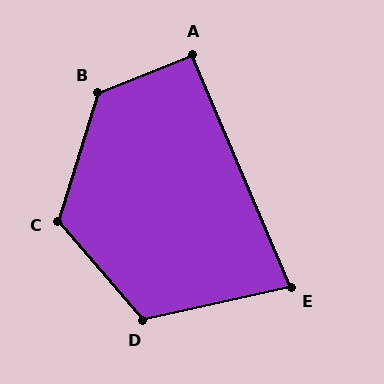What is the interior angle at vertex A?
Approximately 91 degrees (approximately right).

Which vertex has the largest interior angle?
B, at approximately 129 degrees.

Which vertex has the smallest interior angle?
E, at approximately 80 degrees.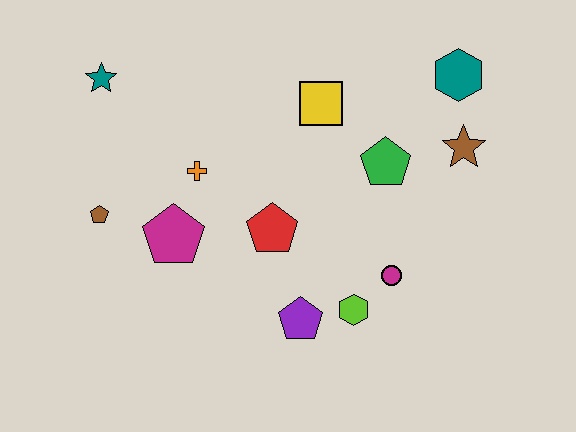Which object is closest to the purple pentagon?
The lime hexagon is closest to the purple pentagon.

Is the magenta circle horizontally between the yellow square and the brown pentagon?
No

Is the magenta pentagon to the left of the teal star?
No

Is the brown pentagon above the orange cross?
No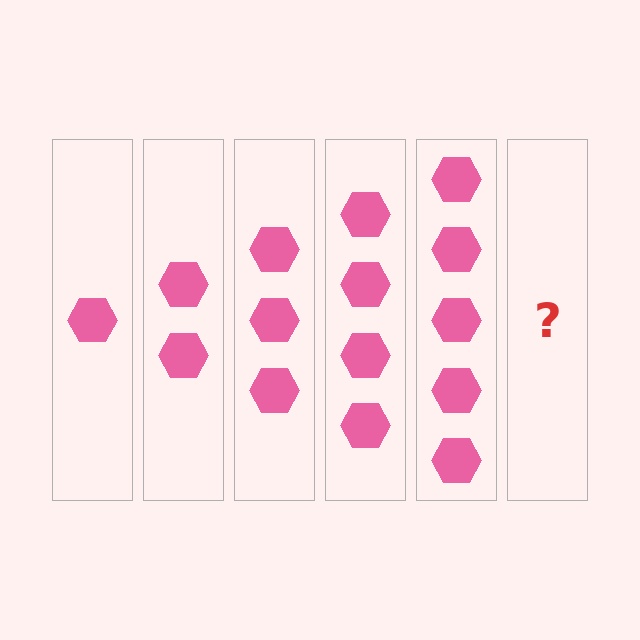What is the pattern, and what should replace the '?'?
The pattern is that each step adds one more hexagon. The '?' should be 6 hexagons.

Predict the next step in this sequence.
The next step is 6 hexagons.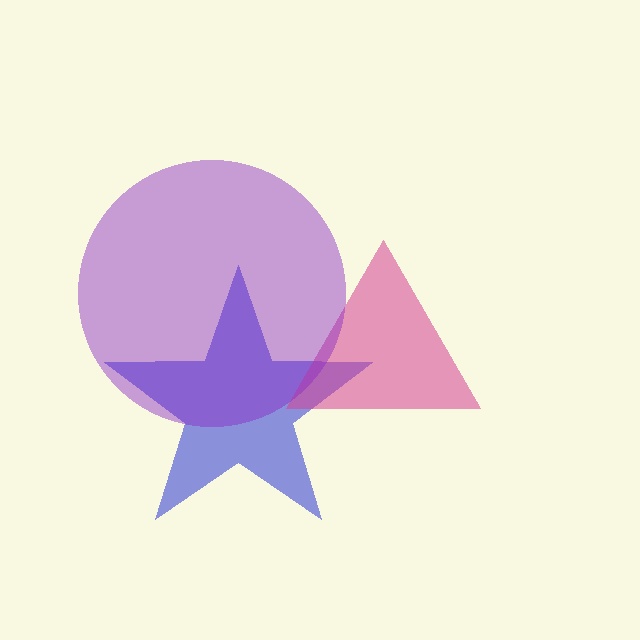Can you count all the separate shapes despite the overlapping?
Yes, there are 3 separate shapes.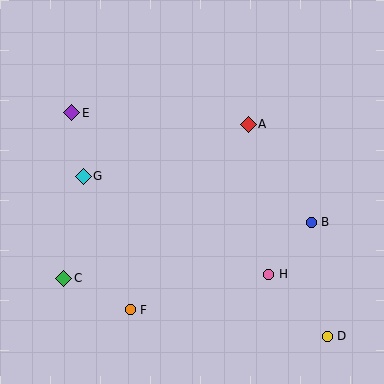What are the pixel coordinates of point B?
Point B is at (311, 222).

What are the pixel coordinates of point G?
Point G is at (83, 176).